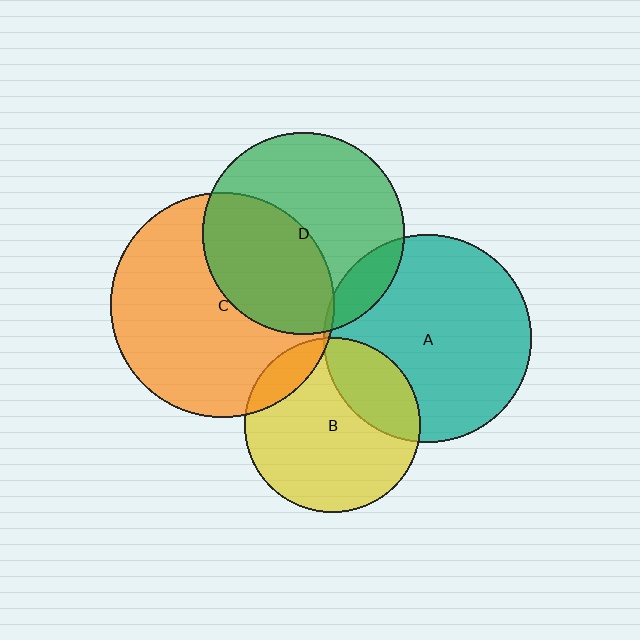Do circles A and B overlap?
Yes.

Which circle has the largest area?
Circle C (orange).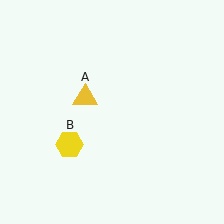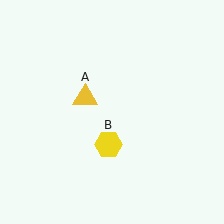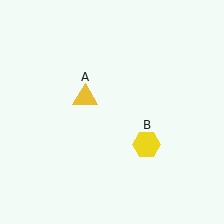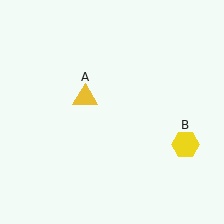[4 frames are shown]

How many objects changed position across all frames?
1 object changed position: yellow hexagon (object B).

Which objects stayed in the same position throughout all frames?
Yellow triangle (object A) remained stationary.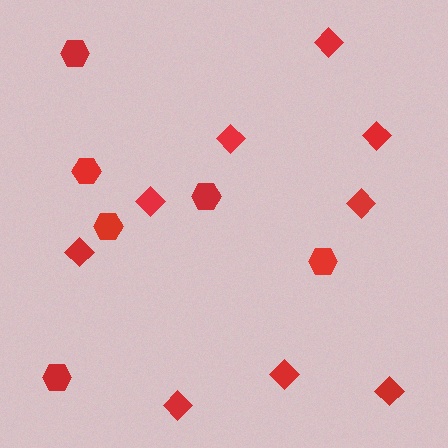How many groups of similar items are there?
There are 2 groups: one group of diamonds (9) and one group of hexagons (6).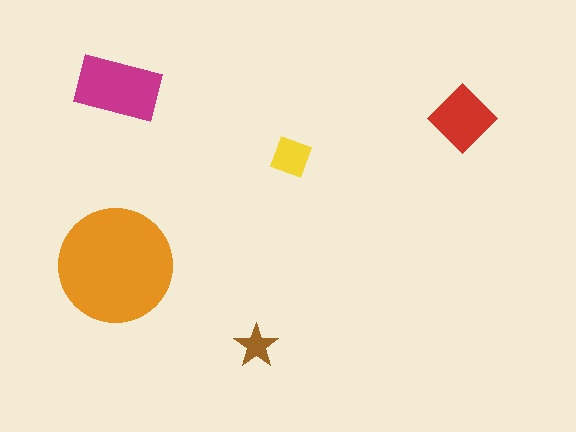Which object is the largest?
The orange circle.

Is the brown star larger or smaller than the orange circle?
Smaller.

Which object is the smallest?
The brown star.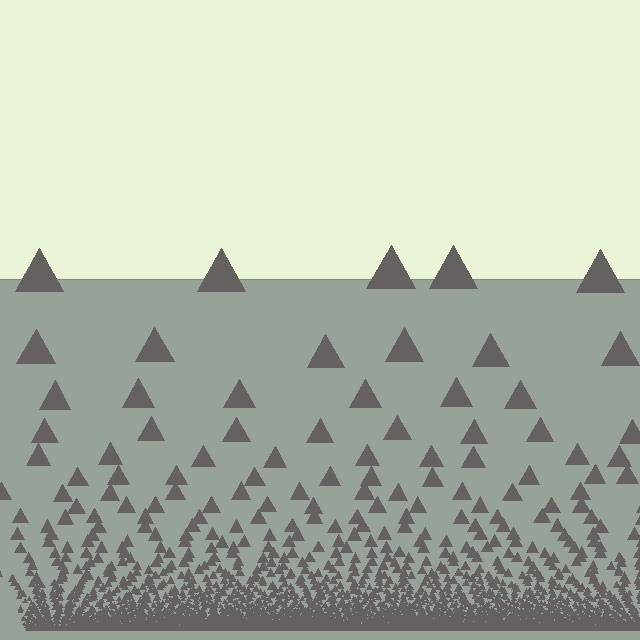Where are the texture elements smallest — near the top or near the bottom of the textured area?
Near the bottom.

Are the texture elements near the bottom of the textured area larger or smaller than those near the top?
Smaller. The gradient is inverted — elements near the bottom are smaller and denser.